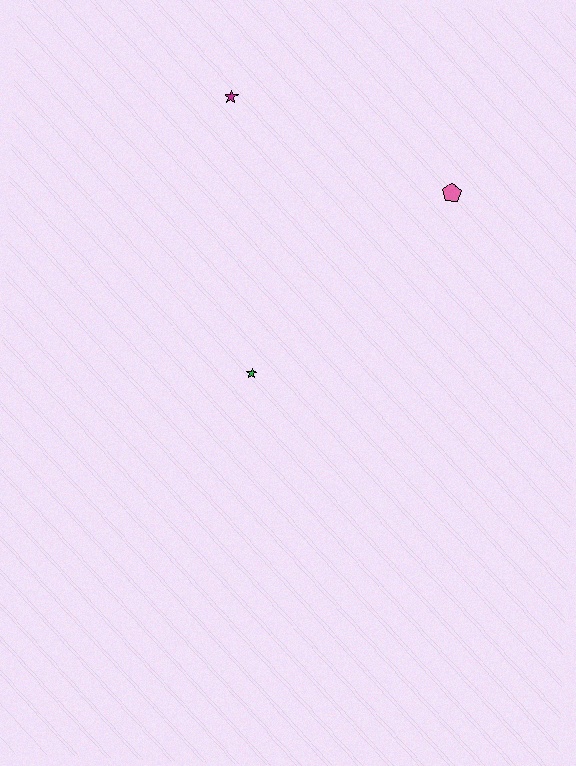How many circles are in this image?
There are no circles.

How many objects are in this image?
There are 3 objects.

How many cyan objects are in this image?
There are no cyan objects.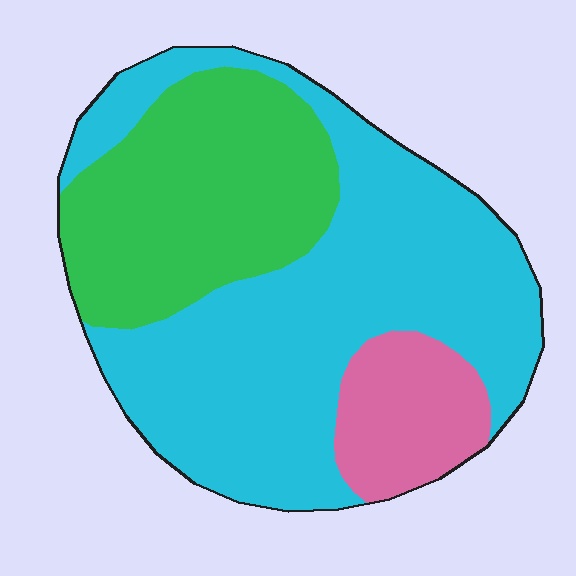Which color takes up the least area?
Pink, at roughly 10%.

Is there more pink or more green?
Green.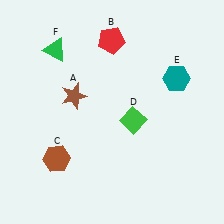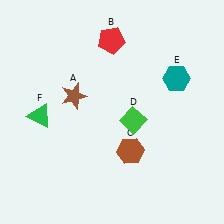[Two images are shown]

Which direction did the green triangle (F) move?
The green triangle (F) moved down.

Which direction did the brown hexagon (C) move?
The brown hexagon (C) moved right.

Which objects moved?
The objects that moved are: the brown hexagon (C), the green triangle (F).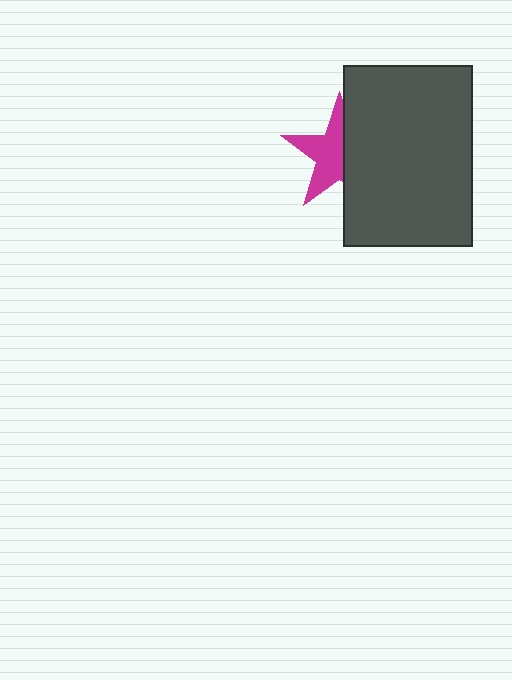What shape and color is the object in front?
The object in front is a dark gray rectangle.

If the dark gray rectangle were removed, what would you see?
You would see the complete magenta star.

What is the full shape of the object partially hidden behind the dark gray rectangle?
The partially hidden object is a magenta star.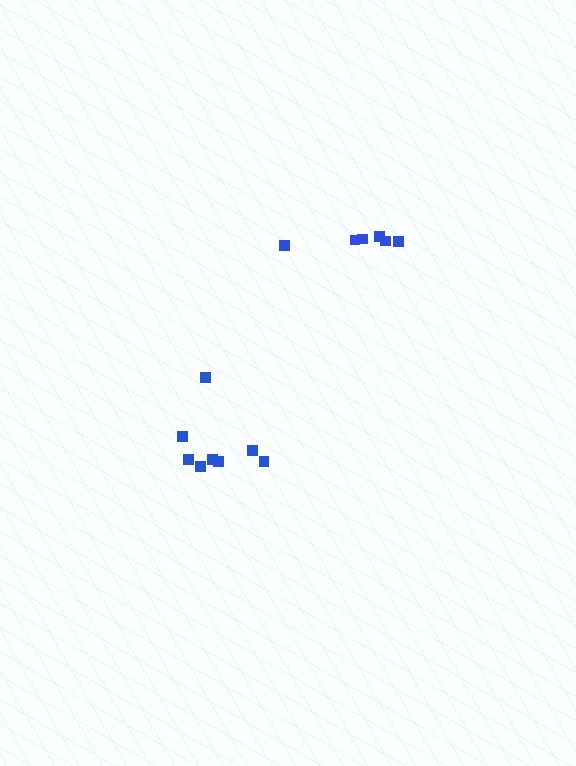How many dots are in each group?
Group 1: 8 dots, Group 2: 6 dots (14 total).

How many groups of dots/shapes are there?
There are 2 groups.